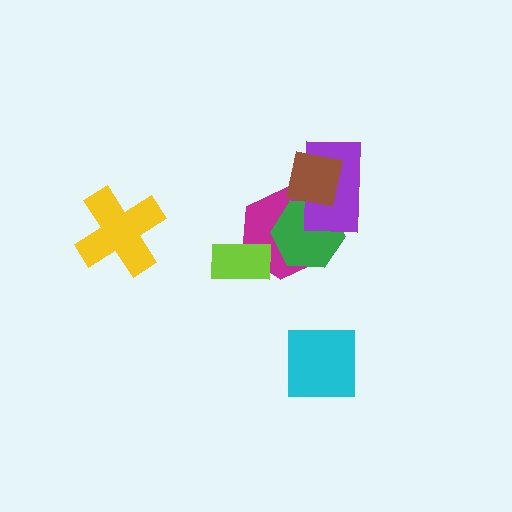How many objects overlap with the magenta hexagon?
4 objects overlap with the magenta hexagon.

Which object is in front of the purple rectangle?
The brown square is in front of the purple rectangle.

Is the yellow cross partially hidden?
No, no other shape covers it.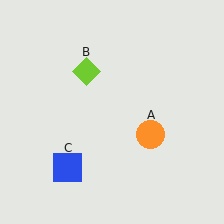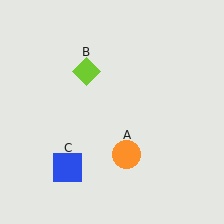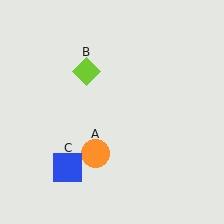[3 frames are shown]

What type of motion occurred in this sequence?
The orange circle (object A) rotated clockwise around the center of the scene.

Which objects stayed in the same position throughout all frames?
Lime diamond (object B) and blue square (object C) remained stationary.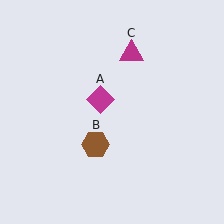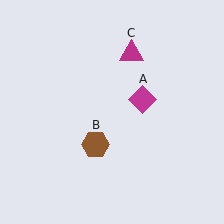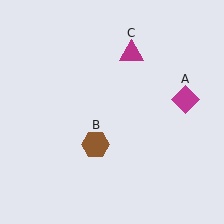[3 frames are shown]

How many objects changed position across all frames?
1 object changed position: magenta diamond (object A).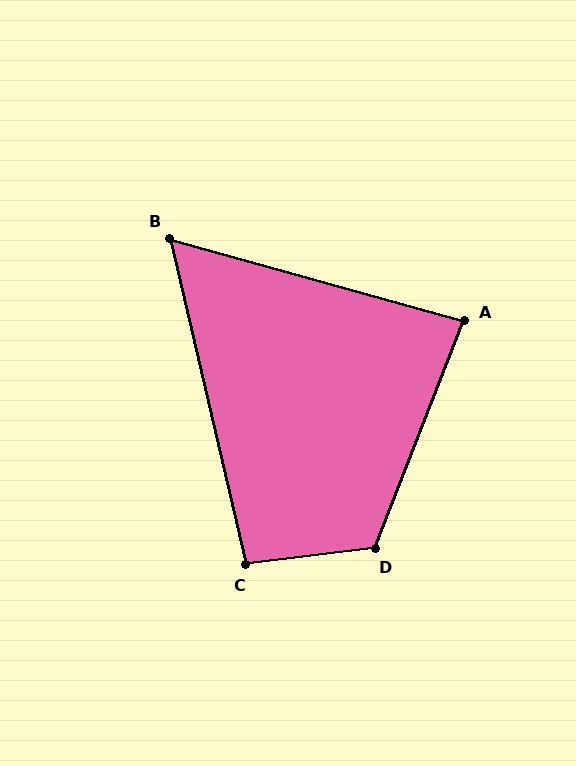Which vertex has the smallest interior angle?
B, at approximately 61 degrees.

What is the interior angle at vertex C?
Approximately 96 degrees (obtuse).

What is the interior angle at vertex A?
Approximately 84 degrees (acute).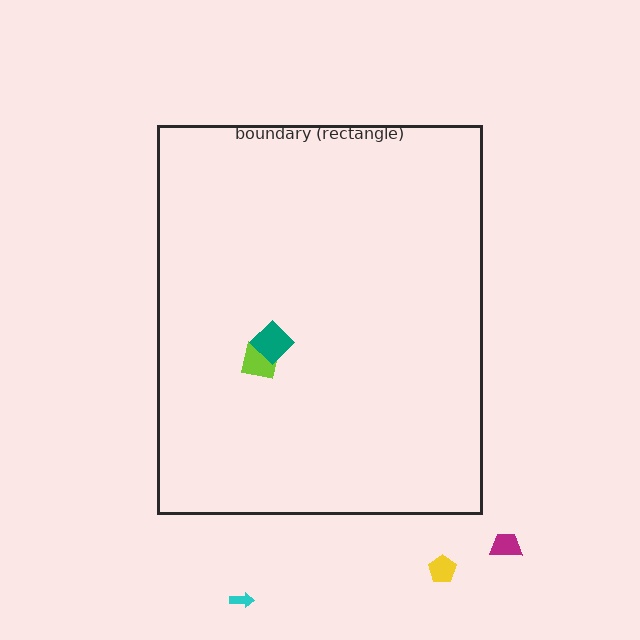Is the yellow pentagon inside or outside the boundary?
Outside.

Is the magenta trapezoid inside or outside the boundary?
Outside.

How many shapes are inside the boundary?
2 inside, 3 outside.